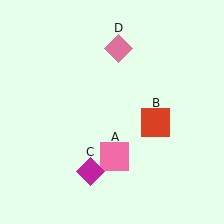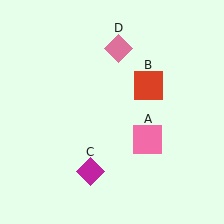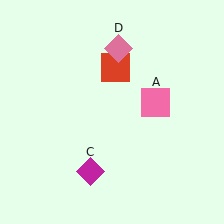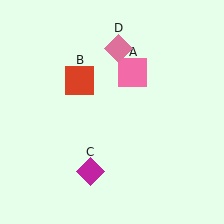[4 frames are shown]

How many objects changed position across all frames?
2 objects changed position: pink square (object A), red square (object B).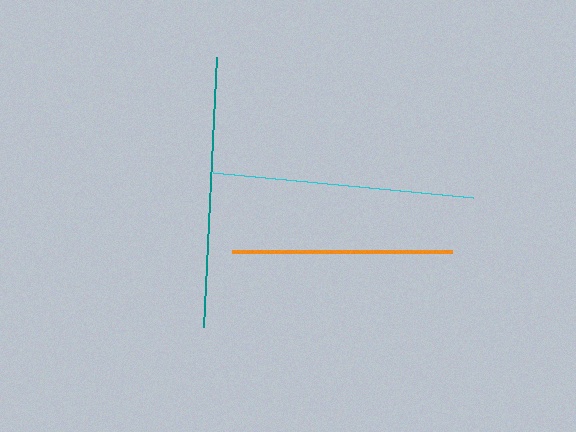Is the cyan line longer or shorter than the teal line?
The teal line is longer than the cyan line.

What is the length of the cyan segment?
The cyan segment is approximately 261 pixels long.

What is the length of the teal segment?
The teal segment is approximately 270 pixels long.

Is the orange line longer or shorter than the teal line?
The teal line is longer than the orange line.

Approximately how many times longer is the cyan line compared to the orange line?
The cyan line is approximately 1.2 times the length of the orange line.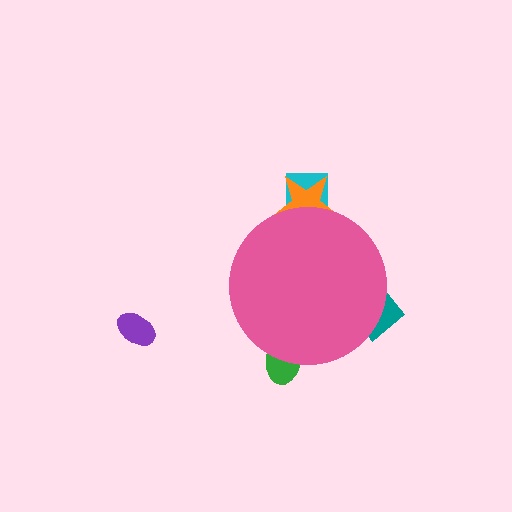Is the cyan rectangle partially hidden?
Yes, the cyan rectangle is partially hidden behind the pink circle.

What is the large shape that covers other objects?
A pink circle.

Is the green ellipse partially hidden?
Yes, the green ellipse is partially hidden behind the pink circle.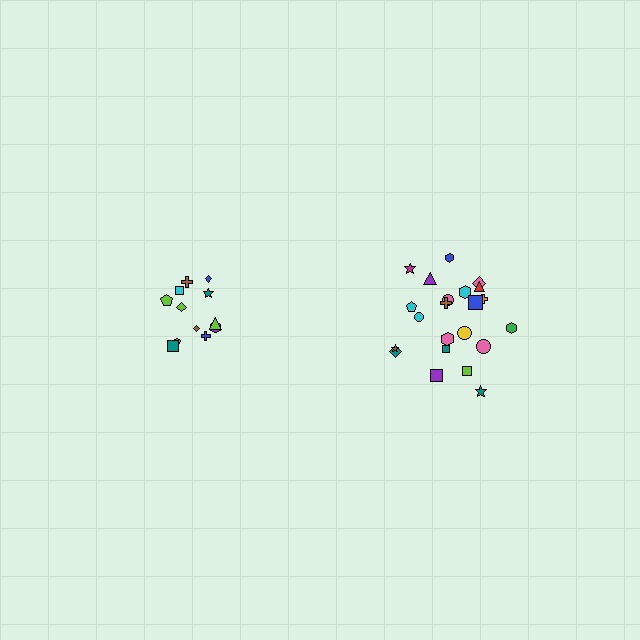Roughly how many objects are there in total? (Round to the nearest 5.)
Roughly 35 objects in total.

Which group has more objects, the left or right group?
The right group.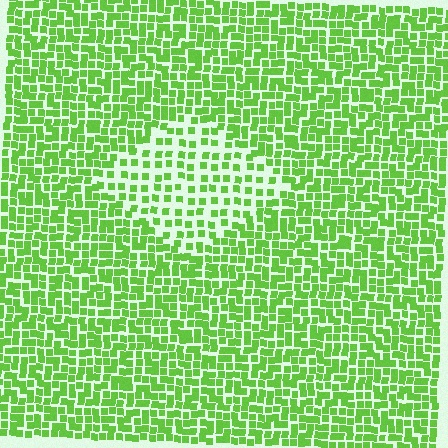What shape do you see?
I see a diamond.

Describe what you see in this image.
The image contains small lime elements arranged at two different densities. A diamond-shaped region is visible where the elements are less densely packed than the surrounding area.